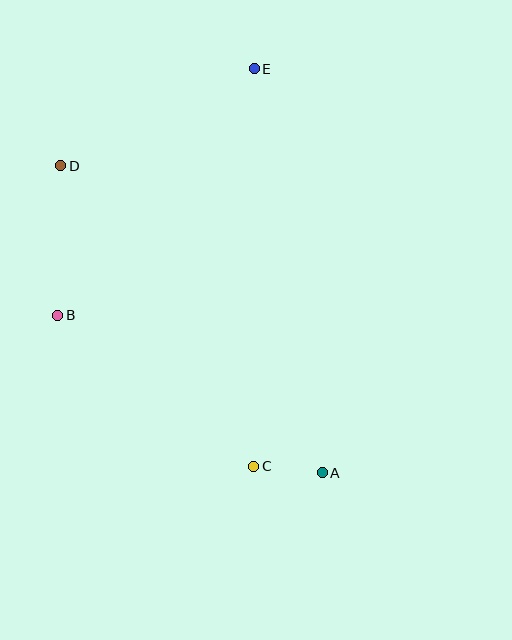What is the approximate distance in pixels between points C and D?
The distance between C and D is approximately 357 pixels.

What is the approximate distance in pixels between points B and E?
The distance between B and E is approximately 315 pixels.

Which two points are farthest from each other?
Points A and E are farthest from each other.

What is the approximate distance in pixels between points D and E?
The distance between D and E is approximately 216 pixels.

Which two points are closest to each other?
Points A and C are closest to each other.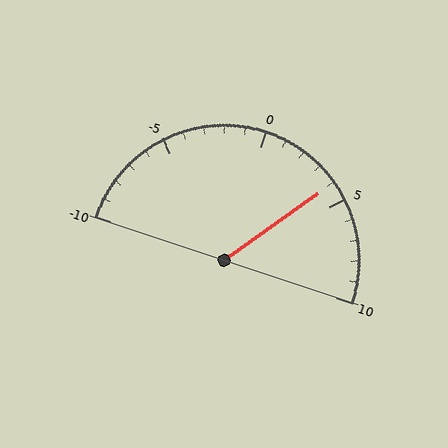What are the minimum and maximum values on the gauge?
The gauge ranges from -10 to 10.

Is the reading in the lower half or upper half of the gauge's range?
The reading is in the upper half of the range (-10 to 10).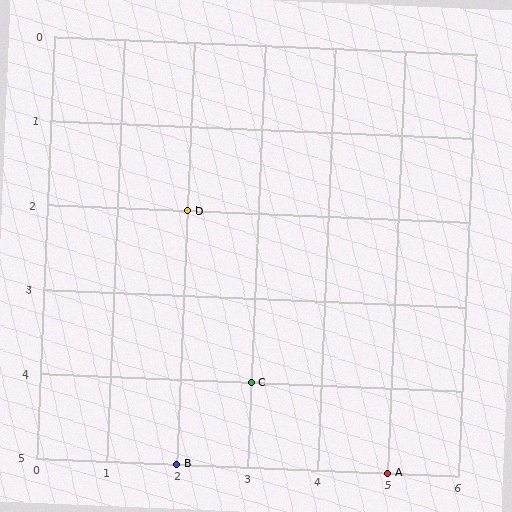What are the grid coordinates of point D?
Point D is at grid coordinates (2, 2).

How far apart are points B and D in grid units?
Points B and D are 3 rows apart.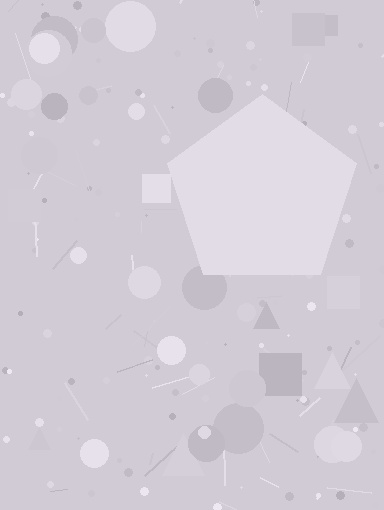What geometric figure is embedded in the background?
A pentagon is embedded in the background.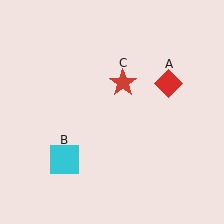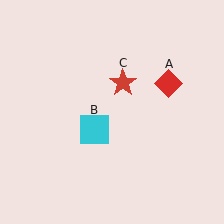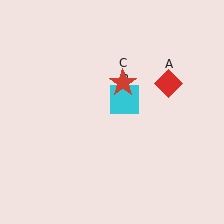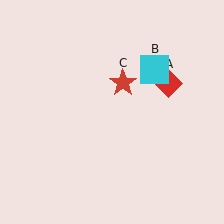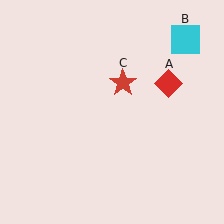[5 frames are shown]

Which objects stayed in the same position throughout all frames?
Red diamond (object A) and red star (object C) remained stationary.